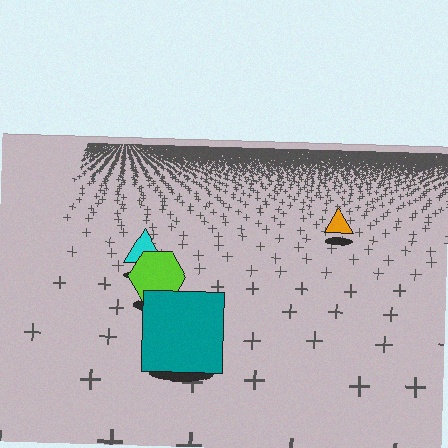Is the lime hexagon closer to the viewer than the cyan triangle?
Yes. The lime hexagon is closer — you can tell from the texture gradient: the ground texture is coarser near it.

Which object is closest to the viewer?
The teal square is closest. The texture marks near it are larger and more spread out.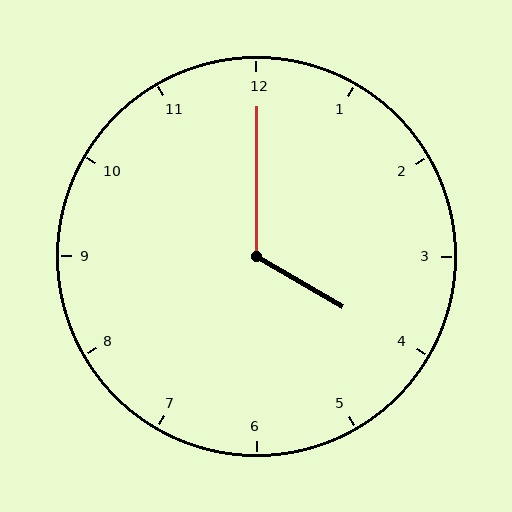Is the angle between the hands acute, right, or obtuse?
It is obtuse.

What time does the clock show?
4:00.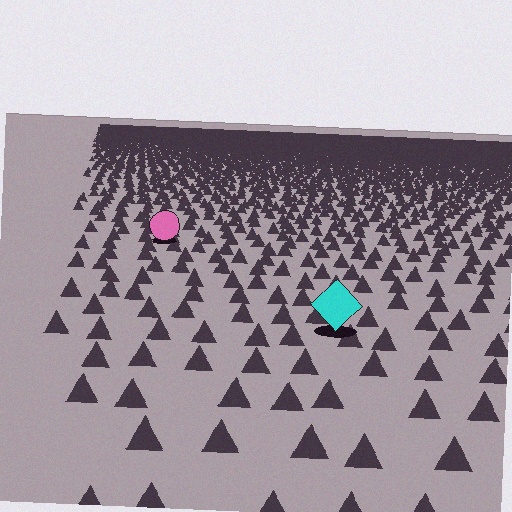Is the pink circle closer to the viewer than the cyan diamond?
No. The cyan diamond is closer — you can tell from the texture gradient: the ground texture is coarser near it.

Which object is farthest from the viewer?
The pink circle is farthest from the viewer. It appears smaller and the ground texture around it is denser.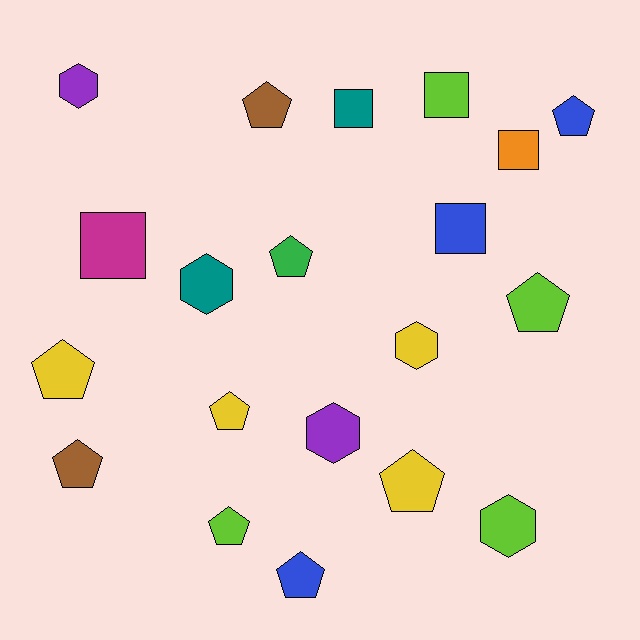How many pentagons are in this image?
There are 10 pentagons.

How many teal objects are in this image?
There are 2 teal objects.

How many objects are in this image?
There are 20 objects.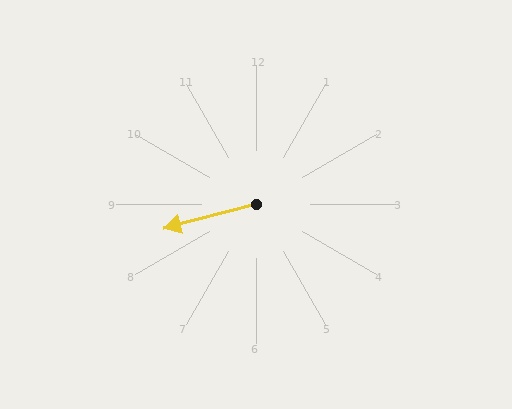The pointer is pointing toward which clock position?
Roughly 9 o'clock.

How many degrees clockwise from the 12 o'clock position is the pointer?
Approximately 256 degrees.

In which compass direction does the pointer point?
West.